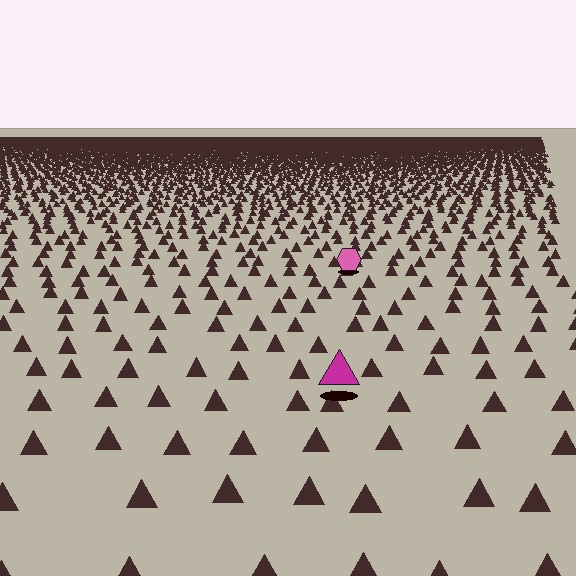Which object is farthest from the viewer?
The pink hexagon is farthest from the viewer. It appears smaller and the ground texture around it is denser.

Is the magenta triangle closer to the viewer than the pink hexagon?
Yes. The magenta triangle is closer — you can tell from the texture gradient: the ground texture is coarser near it.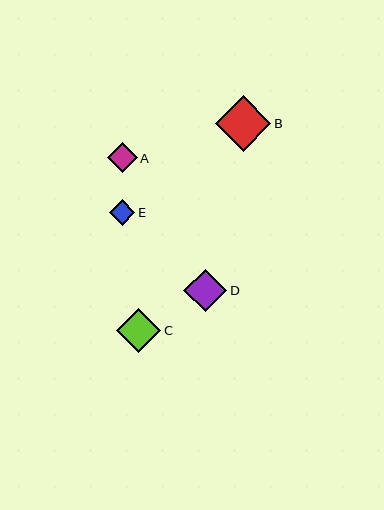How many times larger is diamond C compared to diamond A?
Diamond C is approximately 1.5 times the size of diamond A.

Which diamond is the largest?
Diamond B is the largest with a size of approximately 56 pixels.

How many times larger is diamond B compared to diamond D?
Diamond B is approximately 1.3 times the size of diamond D.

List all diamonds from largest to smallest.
From largest to smallest: B, C, D, A, E.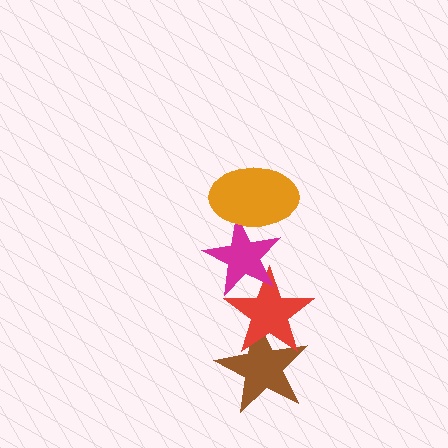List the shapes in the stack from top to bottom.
From top to bottom: the orange ellipse, the magenta star, the red star, the brown star.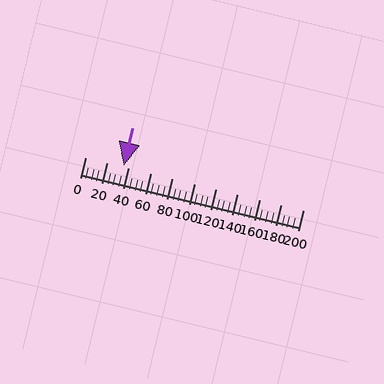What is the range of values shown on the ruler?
The ruler shows values from 0 to 200.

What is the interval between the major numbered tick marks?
The major tick marks are spaced 20 units apart.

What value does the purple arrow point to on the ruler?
The purple arrow points to approximately 35.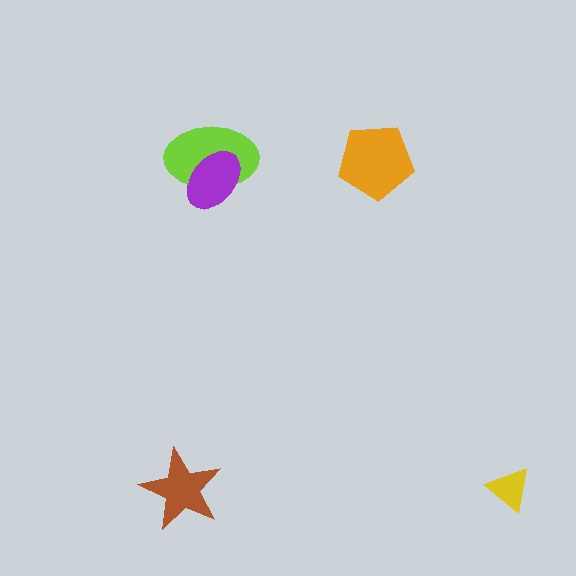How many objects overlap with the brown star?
0 objects overlap with the brown star.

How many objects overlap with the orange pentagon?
0 objects overlap with the orange pentagon.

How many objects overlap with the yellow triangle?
0 objects overlap with the yellow triangle.